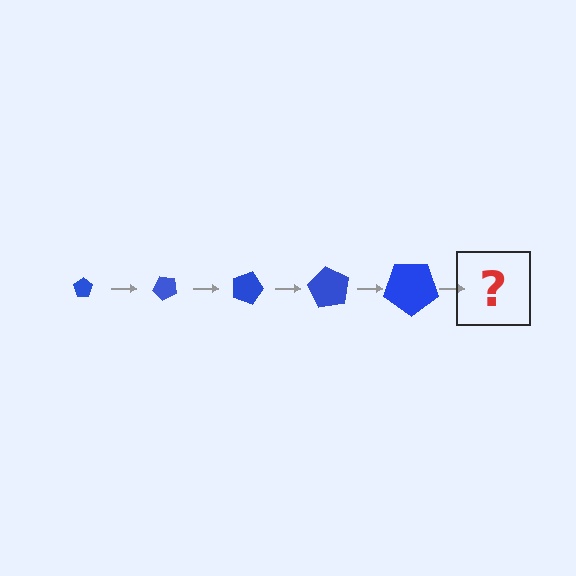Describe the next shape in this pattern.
It should be a pentagon, larger than the previous one and rotated 225 degrees from the start.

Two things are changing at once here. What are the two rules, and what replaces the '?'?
The two rules are that the pentagon grows larger each step and it rotates 45 degrees each step. The '?' should be a pentagon, larger than the previous one and rotated 225 degrees from the start.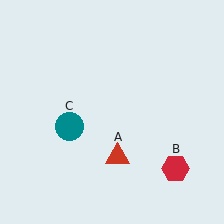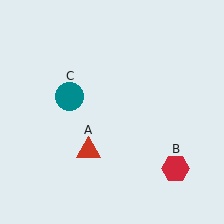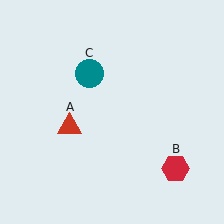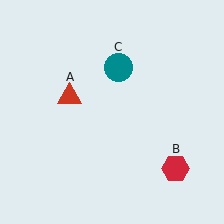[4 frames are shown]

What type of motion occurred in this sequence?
The red triangle (object A), teal circle (object C) rotated clockwise around the center of the scene.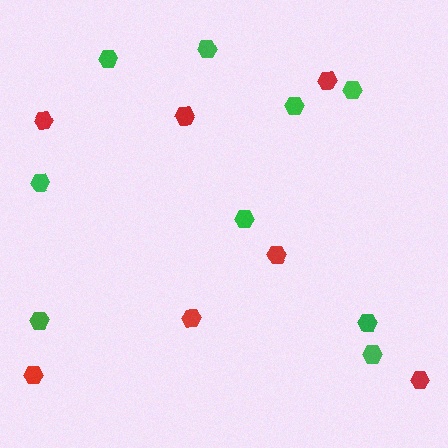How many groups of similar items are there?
There are 2 groups: one group of red hexagons (7) and one group of green hexagons (9).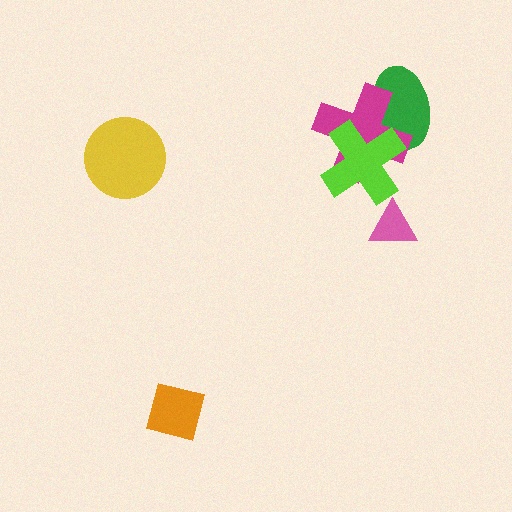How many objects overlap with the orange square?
0 objects overlap with the orange square.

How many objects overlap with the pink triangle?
0 objects overlap with the pink triangle.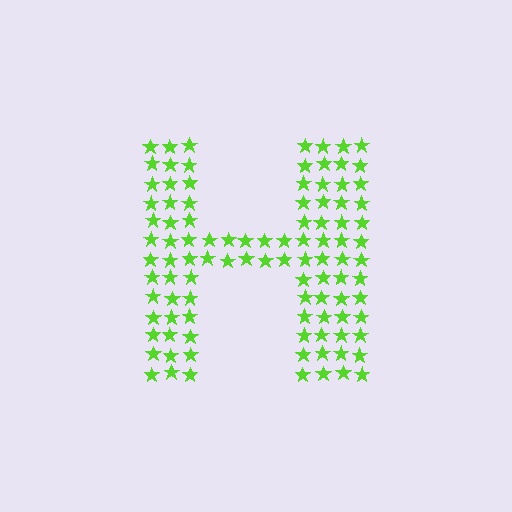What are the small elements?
The small elements are stars.